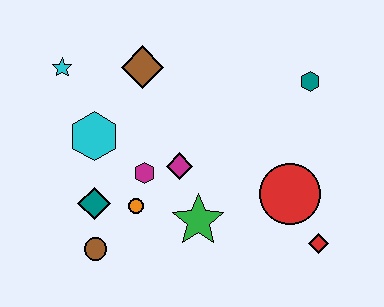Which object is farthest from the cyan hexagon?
The red diamond is farthest from the cyan hexagon.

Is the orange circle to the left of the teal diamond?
No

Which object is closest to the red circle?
The red diamond is closest to the red circle.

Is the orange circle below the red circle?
Yes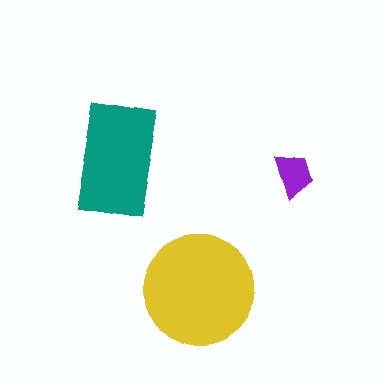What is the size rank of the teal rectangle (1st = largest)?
2nd.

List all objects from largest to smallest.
The yellow circle, the teal rectangle, the purple trapezoid.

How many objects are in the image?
There are 3 objects in the image.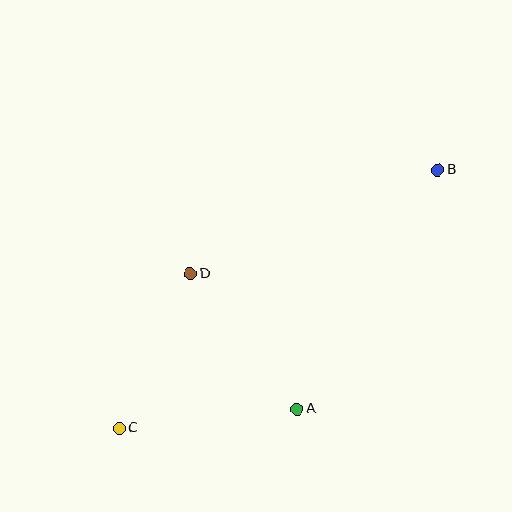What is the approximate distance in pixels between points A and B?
The distance between A and B is approximately 277 pixels.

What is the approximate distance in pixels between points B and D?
The distance between B and D is approximately 268 pixels.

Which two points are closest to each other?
Points C and D are closest to each other.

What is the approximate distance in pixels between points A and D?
The distance between A and D is approximately 172 pixels.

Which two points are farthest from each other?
Points B and C are farthest from each other.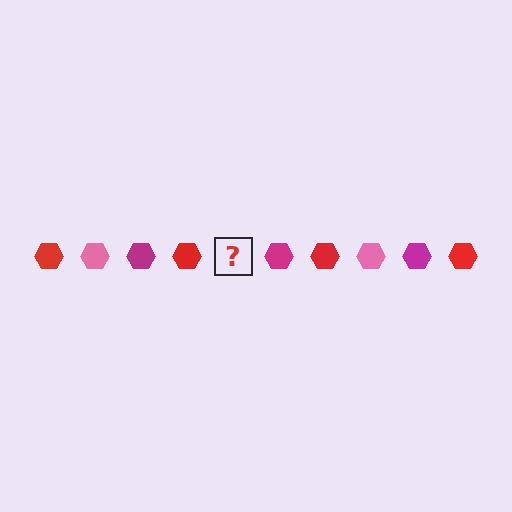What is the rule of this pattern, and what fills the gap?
The rule is that the pattern cycles through red, pink, magenta hexagons. The gap should be filled with a pink hexagon.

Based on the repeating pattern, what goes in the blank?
The blank should be a pink hexagon.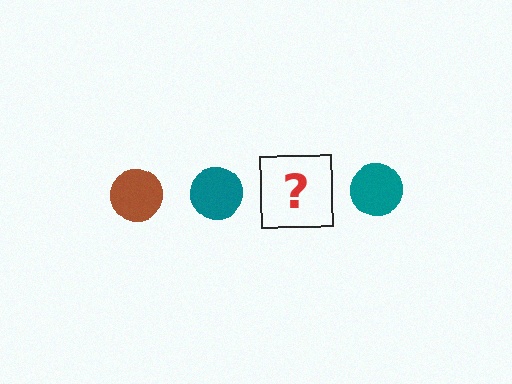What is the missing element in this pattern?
The missing element is a brown circle.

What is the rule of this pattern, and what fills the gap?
The rule is that the pattern cycles through brown, teal circles. The gap should be filled with a brown circle.